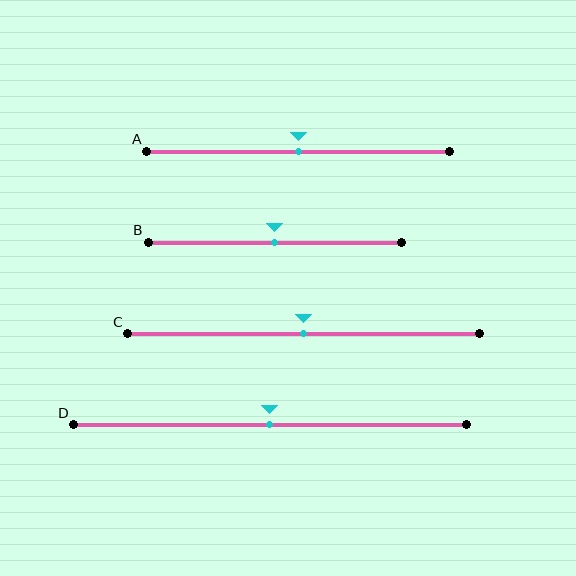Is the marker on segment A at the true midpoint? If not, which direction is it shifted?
Yes, the marker on segment A is at the true midpoint.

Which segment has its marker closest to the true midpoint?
Segment A has its marker closest to the true midpoint.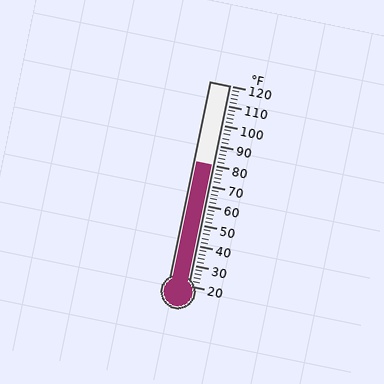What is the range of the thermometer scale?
The thermometer scale ranges from 20°F to 120°F.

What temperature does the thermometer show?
The thermometer shows approximately 80°F.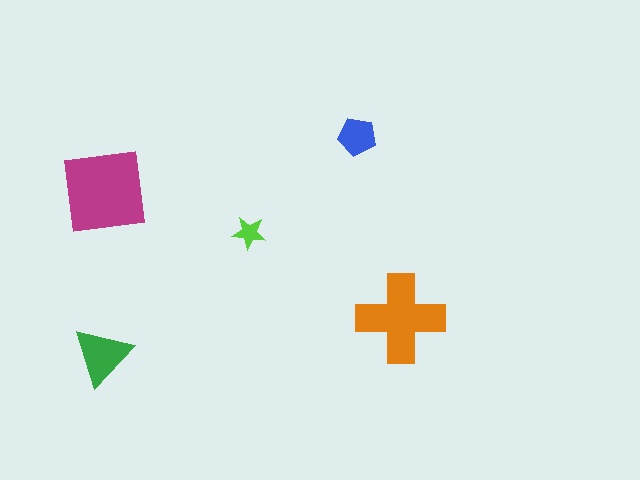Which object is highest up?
The blue pentagon is topmost.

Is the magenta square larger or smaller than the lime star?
Larger.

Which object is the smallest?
The lime star.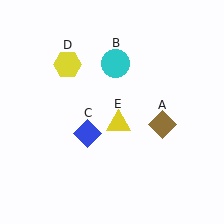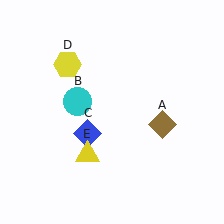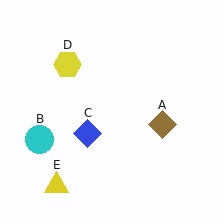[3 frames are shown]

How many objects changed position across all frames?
2 objects changed position: cyan circle (object B), yellow triangle (object E).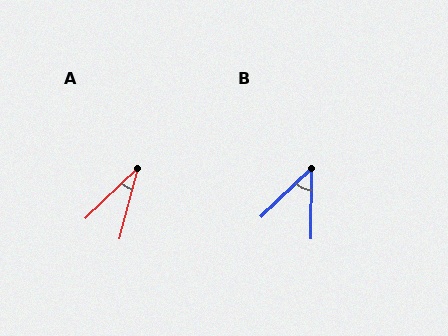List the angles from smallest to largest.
A (32°), B (46°).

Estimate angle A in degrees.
Approximately 32 degrees.